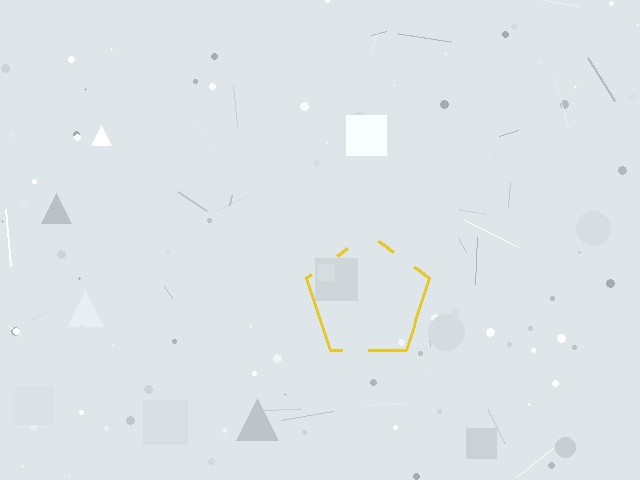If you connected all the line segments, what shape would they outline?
They would outline a pentagon.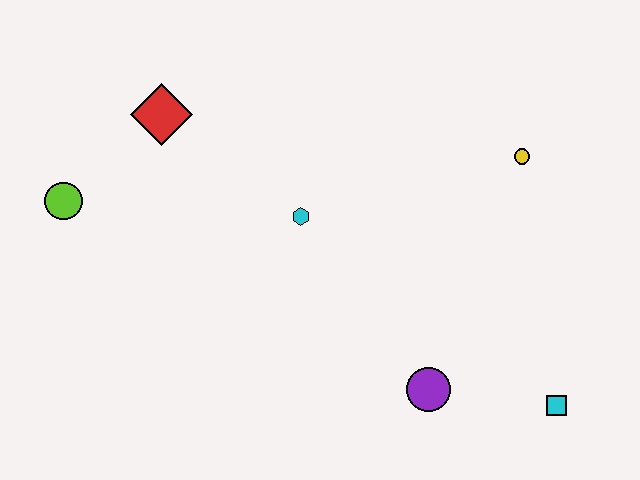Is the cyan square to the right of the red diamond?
Yes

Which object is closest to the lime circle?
The red diamond is closest to the lime circle.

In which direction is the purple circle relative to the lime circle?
The purple circle is to the right of the lime circle.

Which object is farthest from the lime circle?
The cyan square is farthest from the lime circle.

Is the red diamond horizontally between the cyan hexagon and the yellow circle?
No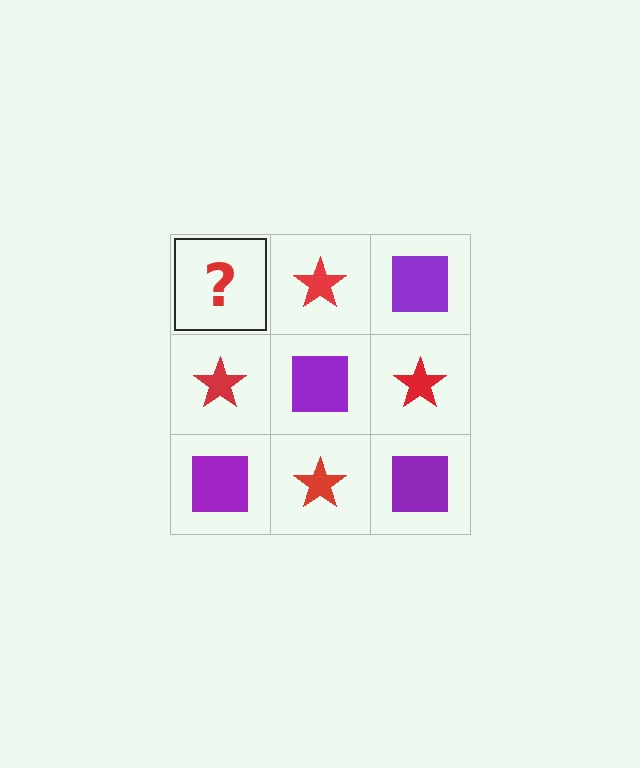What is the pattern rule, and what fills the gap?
The rule is that it alternates purple square and red star in a checkerboard pattern. The gap should be filled with a purple square.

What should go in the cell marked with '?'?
The missing cell should contain a purple square.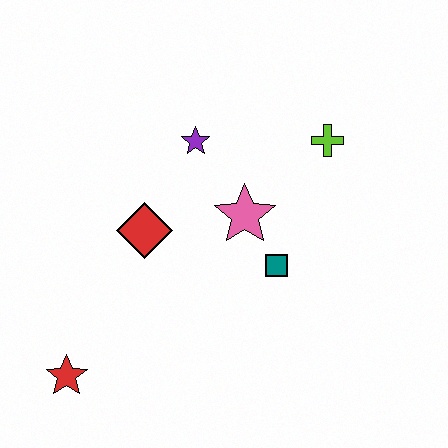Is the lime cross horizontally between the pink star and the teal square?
No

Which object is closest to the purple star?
The pink star is closest to the purple star.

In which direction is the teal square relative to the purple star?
The teal square is below the purple star.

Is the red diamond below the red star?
No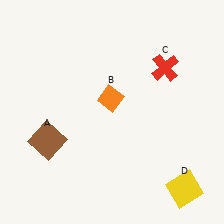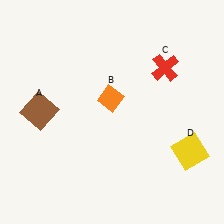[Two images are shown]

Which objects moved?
The objects that moved are: the brown square (A), the yellow square (D).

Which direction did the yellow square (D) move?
The yellow square (D) moved up.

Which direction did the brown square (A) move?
The brown square (A) moved up.